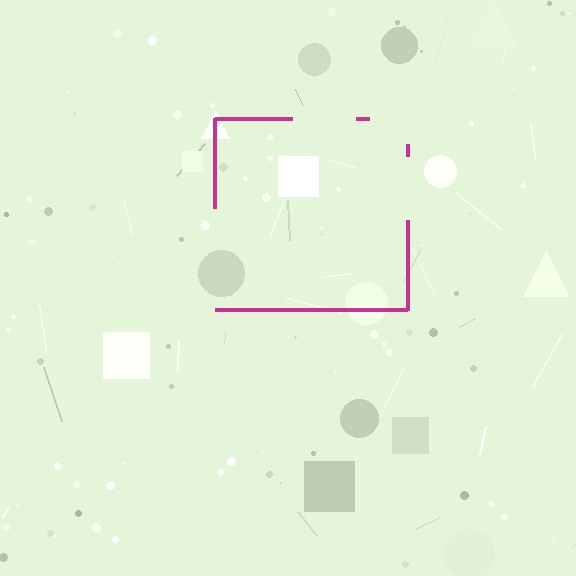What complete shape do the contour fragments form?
The contour fragments form a square.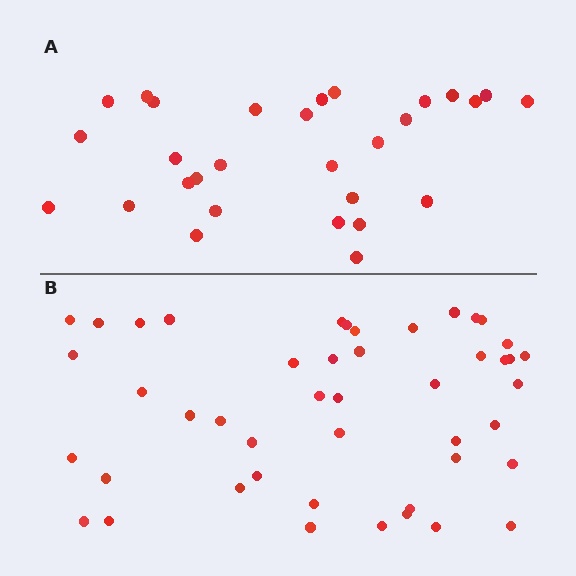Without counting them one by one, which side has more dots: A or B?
Region B (the bottom region) has more dots.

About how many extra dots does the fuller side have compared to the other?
Region B has approximately 15 more dots than region A.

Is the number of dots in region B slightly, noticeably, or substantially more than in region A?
Region B has substantially more. The ratio is roughly 1.6 to 1.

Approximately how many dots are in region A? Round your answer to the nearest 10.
About 30 dots. (The exact count is 29, which rounds to 30.)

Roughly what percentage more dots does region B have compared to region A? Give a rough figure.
About 60% more.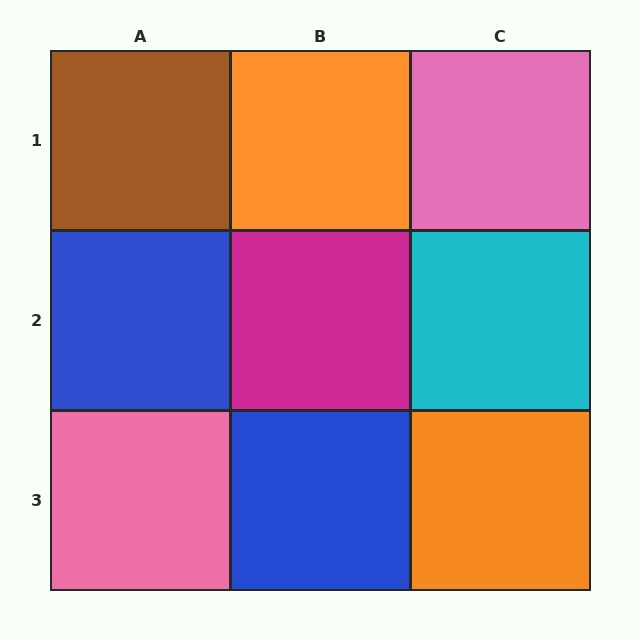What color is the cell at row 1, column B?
Orange.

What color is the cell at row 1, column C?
Pink.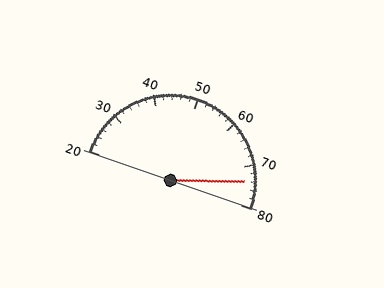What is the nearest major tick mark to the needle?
The nearest major tick mark is 70.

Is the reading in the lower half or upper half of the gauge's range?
The reading is in the upper half of the range (20 to 80).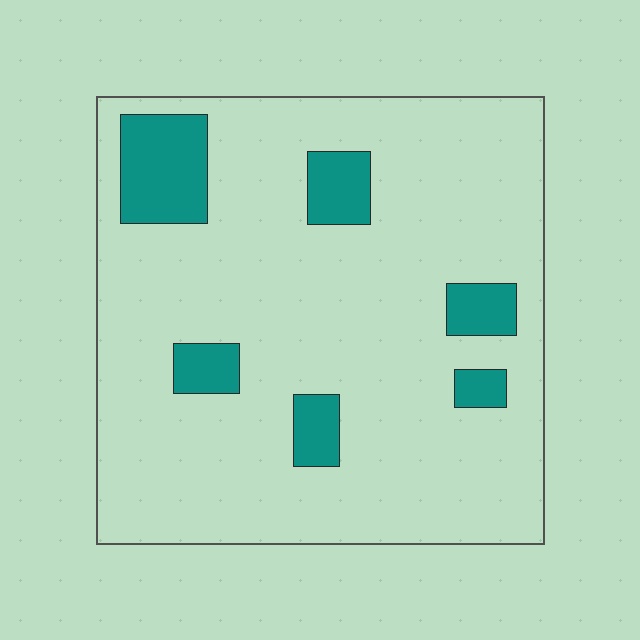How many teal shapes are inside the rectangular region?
6.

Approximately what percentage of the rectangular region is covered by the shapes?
Approximately 15%.